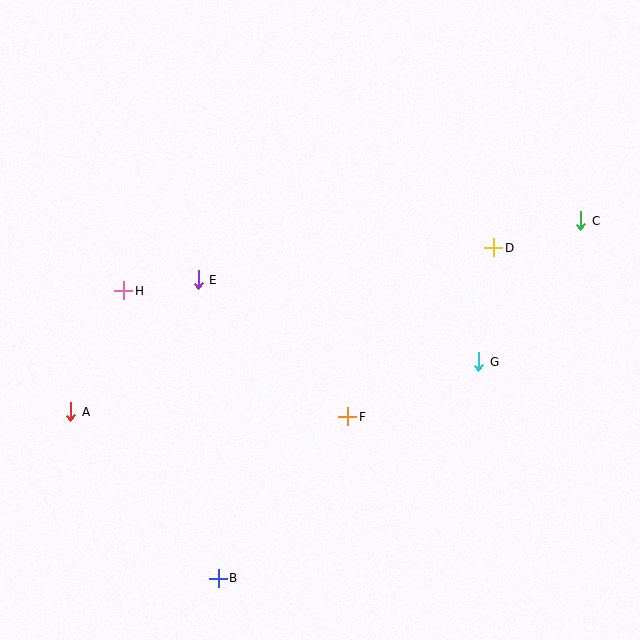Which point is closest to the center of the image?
Point F at (348, 417) is closest to the center.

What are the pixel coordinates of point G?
Point G is at (479, 362).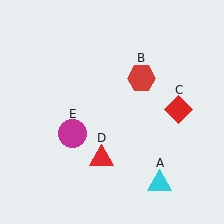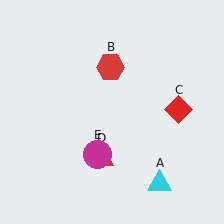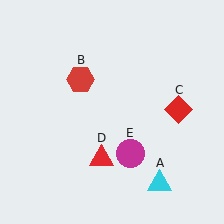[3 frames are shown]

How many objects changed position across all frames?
2 objects changed position: red hexagon (object B), magenta circle (object E).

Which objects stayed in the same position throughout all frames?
Cyan triangle (object A) and red diamond (object C) and red triangle (object D) remained stationary.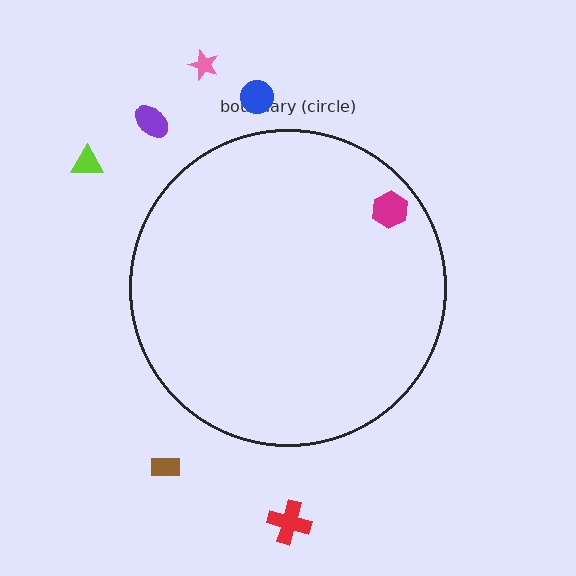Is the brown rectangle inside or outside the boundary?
Outside.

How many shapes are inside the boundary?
1 inside, 6 outside.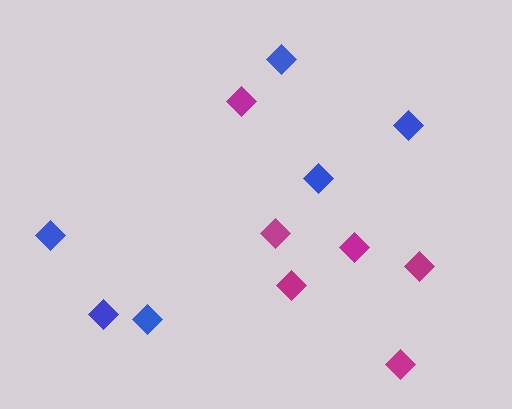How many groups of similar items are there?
There are 2 groups: one group of magenta diamonds (6) and one group of blue diamonds (6).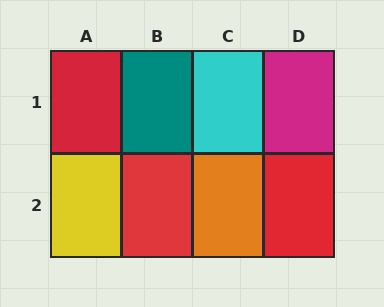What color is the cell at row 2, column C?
Orange.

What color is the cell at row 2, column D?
Red.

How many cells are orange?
1 cell is orange.